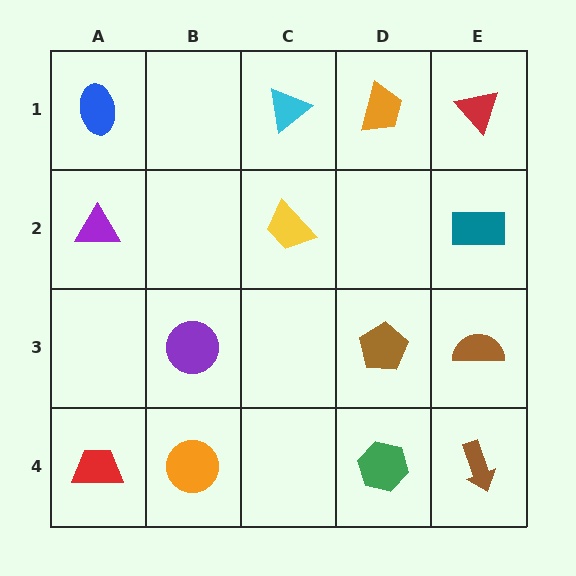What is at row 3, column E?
A brown semicircle.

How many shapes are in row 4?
4 shapes.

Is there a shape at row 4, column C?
No, that cell is empty.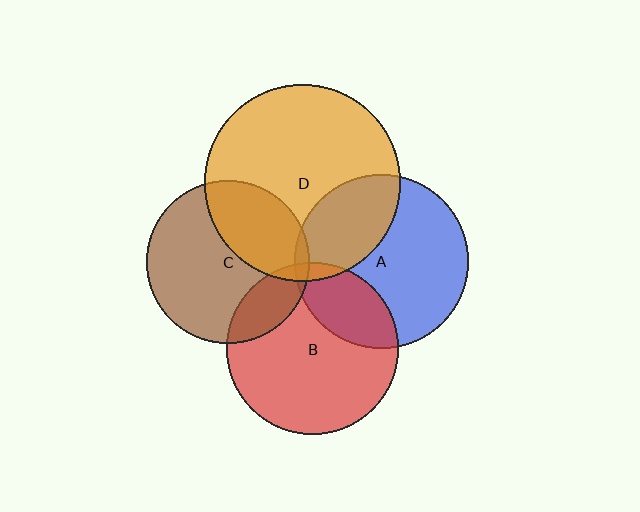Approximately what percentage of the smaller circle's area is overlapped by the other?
Approximately 25%.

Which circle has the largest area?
Circle D (orange).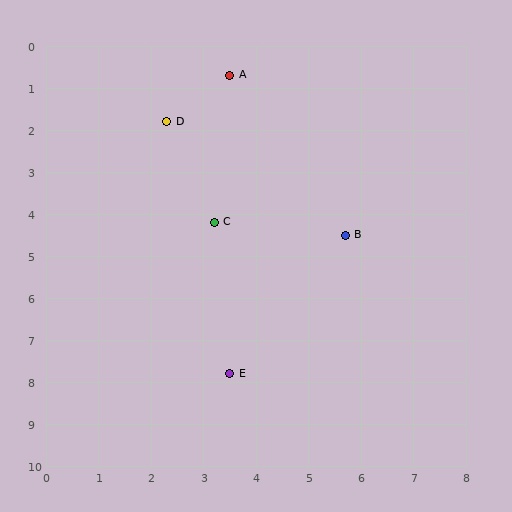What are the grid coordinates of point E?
Point E is at approximately (3.5, 7.8).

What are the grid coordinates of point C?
Point C is at approximately (3.2, 4.2).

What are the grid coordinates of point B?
Point B is at approximately (5.7, 4.5).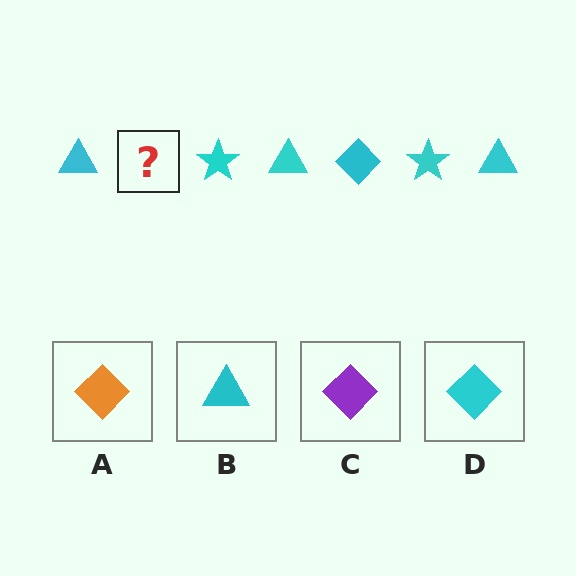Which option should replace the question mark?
Option D.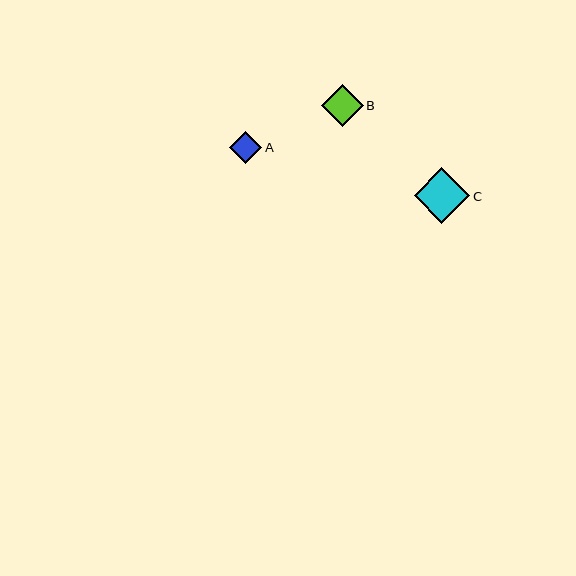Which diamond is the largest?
Diamond C is the largest with a size of approximately 56 pixels.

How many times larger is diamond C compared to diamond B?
Diamond C is approximately 1.3 times the size of diamond B.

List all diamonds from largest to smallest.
From largest to smallest: C, B, A.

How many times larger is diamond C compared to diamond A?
Diamond C is approximately 1.7 times the size of diamond A.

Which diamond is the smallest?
Diamond A is the smallest with a size of approximately 32 pixels.